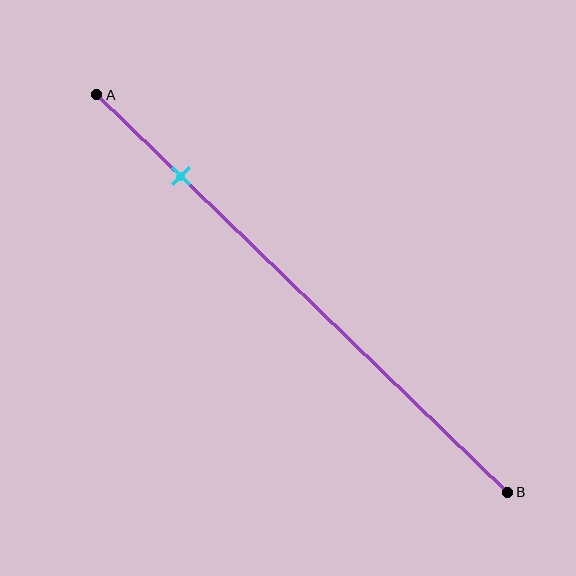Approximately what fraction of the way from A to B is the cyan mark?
The cyan mark is approximately 20% of the way from A to B.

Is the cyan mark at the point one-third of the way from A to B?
No, the mark is at about 20% from A, not at the 33% one-third point.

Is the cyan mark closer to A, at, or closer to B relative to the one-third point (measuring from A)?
The cyan mark is closer to point A than the one-third point of segment AB.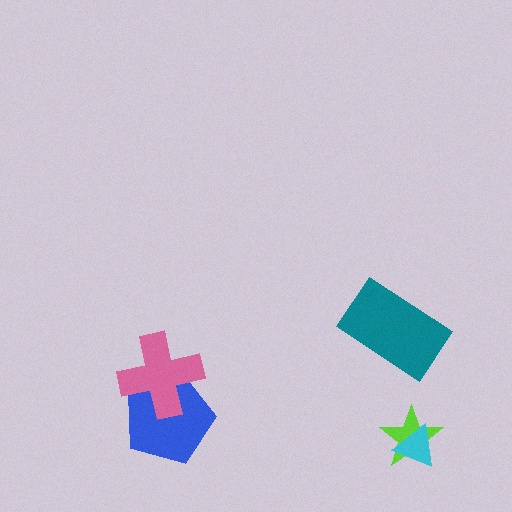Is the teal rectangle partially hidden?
No, no other shape covers it.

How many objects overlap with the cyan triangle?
1 object overlaps with the cyan triangle.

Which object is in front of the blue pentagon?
The pink cross is in front of the blue pentagon.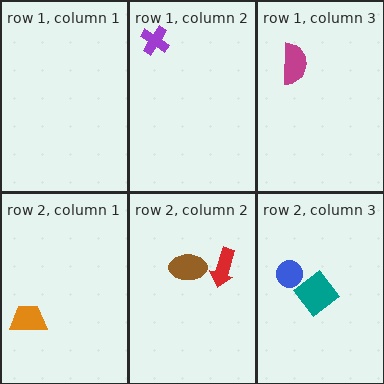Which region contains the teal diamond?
The row 2, column 3 region.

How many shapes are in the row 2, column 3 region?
2.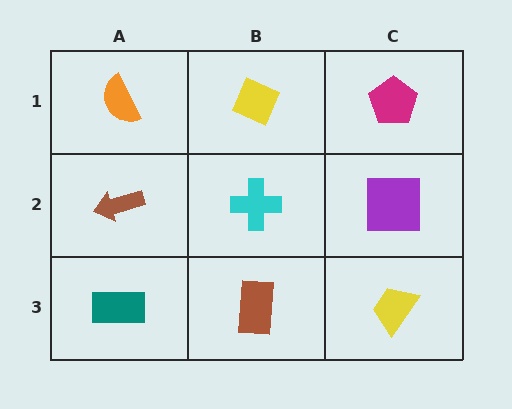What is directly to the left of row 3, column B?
A teal rectangle.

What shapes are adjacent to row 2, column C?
A magenta pentagon (row 1, column C), a yellow trapezoid (row 3, column C), a cyan cross (row 2, column B).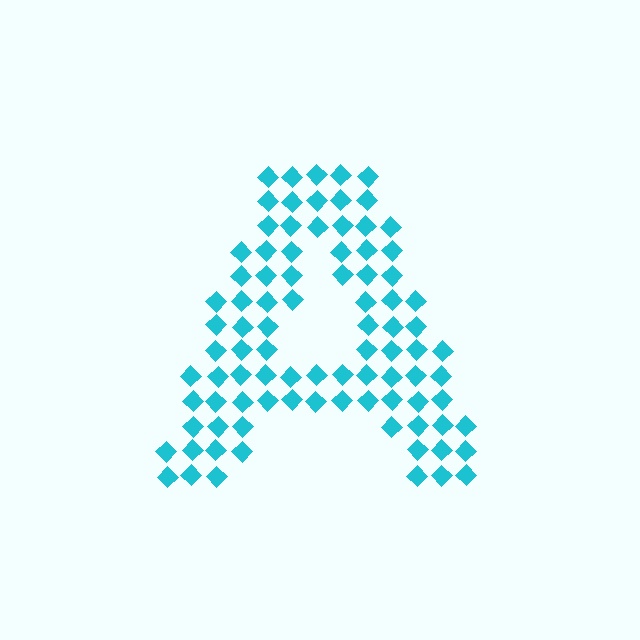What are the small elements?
The small elements are diamonds.